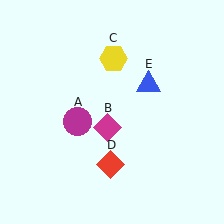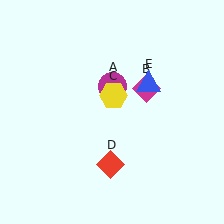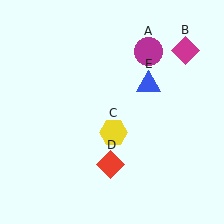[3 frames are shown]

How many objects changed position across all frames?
3 objects changed position: magenta circle (object A), magenta diamond (object B), yellow hexagon (object C).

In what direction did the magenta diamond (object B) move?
The magenta diamond (object B) moved up and to the right.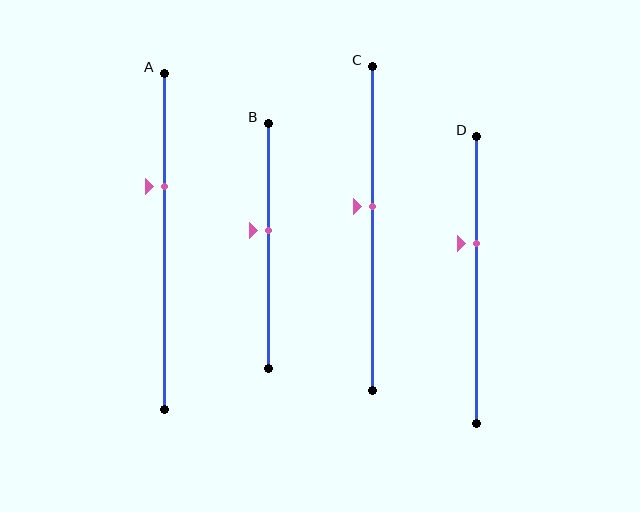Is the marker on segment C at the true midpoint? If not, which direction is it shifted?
No, the marker on segment C is shifted upward by about 7% of the segment length.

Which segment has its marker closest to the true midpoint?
Segment B has its marker closest to the true midpoint.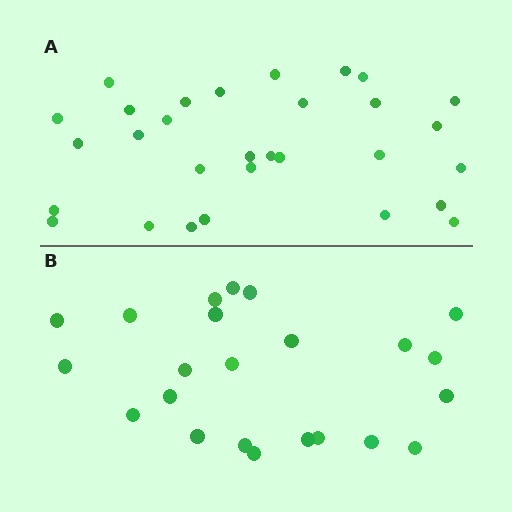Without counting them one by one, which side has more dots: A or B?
Region A (the top region) has more dots.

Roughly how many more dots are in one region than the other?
Region A has roughly 8 or so more dots than region B.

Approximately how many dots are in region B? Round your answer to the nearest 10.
About 20 dots. (The exact count is 23, which rounds to 20.)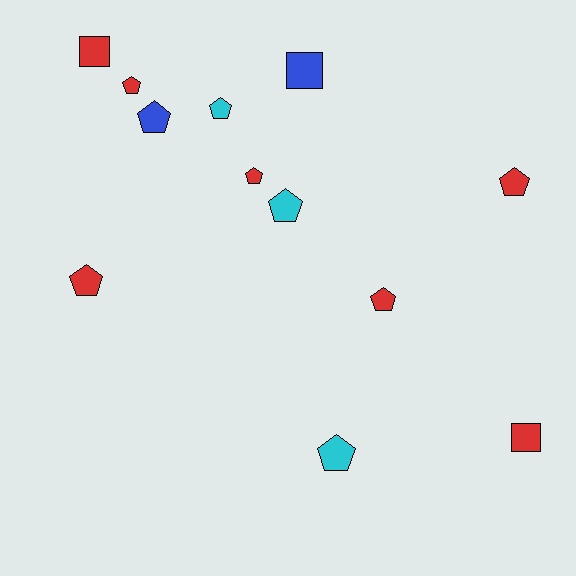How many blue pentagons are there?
There is 1 blue pentagon.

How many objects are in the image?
There are 12 objects.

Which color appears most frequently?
Red, with 7 objects.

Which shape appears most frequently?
Pentagon, with 9 objects.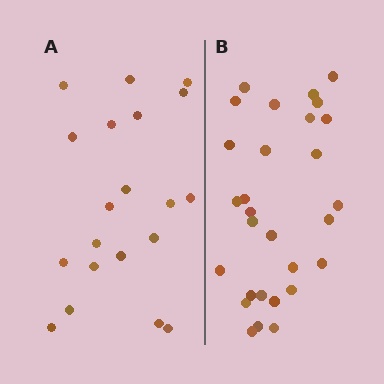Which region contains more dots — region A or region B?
Region B (the right region) has more dots.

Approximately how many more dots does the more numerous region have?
Region B has roughly 8 or so more dots than region A.